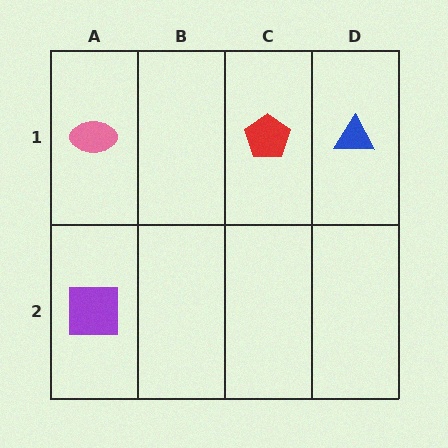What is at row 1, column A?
A pink ellipse.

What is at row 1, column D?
A blue triangle.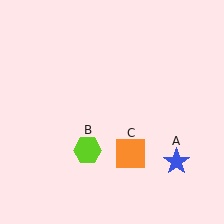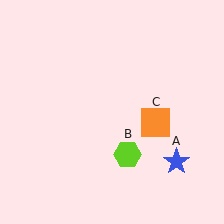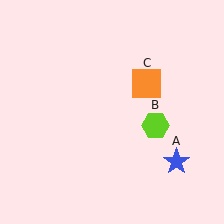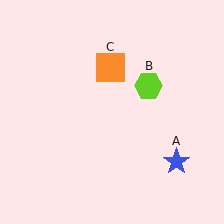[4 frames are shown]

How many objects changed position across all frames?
2 objects changed position: lime hexagon (object B), orange square (object C).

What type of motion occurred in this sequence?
The lime hexagon (object B), orange square (object C) rotated counterclockwise around the center of the scene.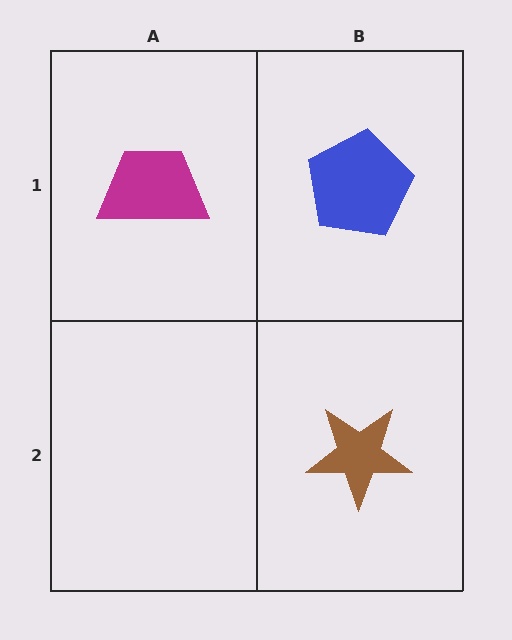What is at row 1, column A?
A magenta trapezoid.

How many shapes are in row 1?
2 shapes.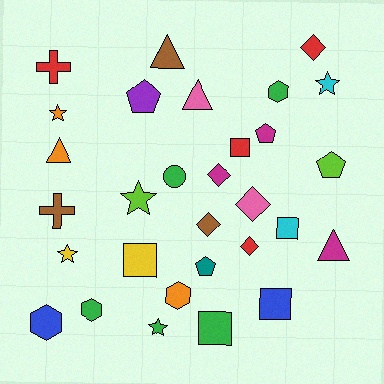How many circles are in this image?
There is 1 circle.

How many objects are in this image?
There are 30 objects.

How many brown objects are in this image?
There are 3 brown objects.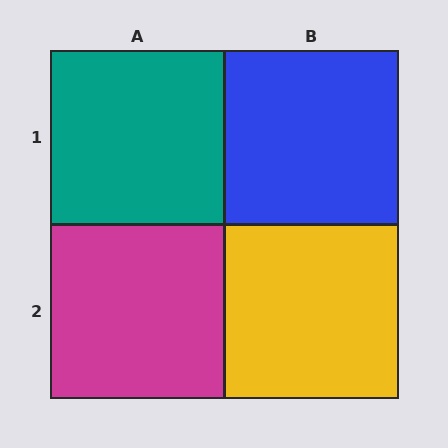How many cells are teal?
1 cell is teal.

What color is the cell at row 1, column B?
Blue.